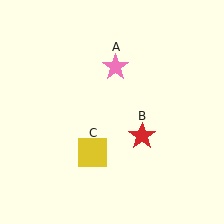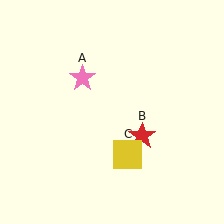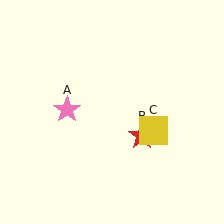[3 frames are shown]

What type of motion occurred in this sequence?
The pink star (object A), yellow square (object C) rotated counterclockwise around the center of the scene.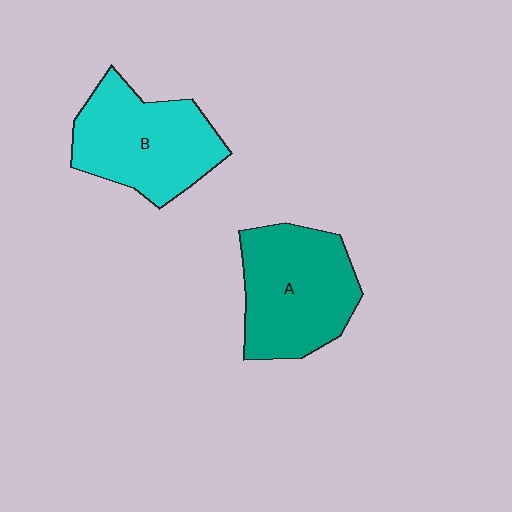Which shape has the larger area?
Shape A (teal).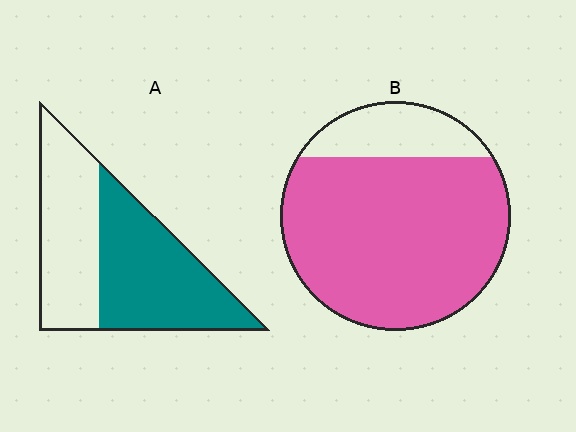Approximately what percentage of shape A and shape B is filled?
A is approximately 55% and B is approximately 80%.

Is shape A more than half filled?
Yes.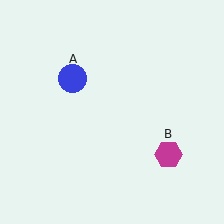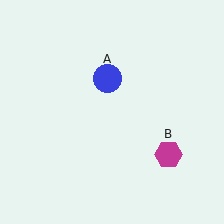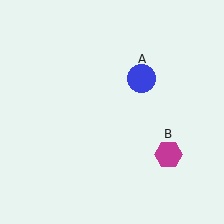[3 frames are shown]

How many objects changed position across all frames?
1 object changed position: blue circle (object A).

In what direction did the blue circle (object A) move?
The blue circle (object A) moved right.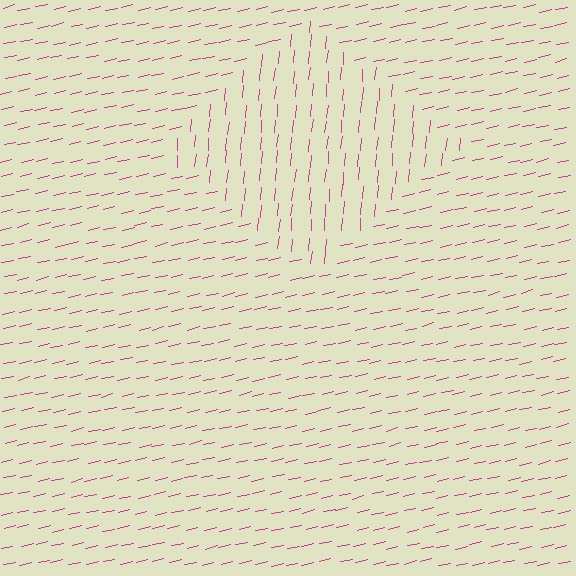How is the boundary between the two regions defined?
The boundary is defined purely by a change in line orientation (approximately 72 degrees difference). All lines are the same color and thickness.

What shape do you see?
I see a diamond.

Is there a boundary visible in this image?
Yes, there is a texture boundary formed by a change in line orientation.